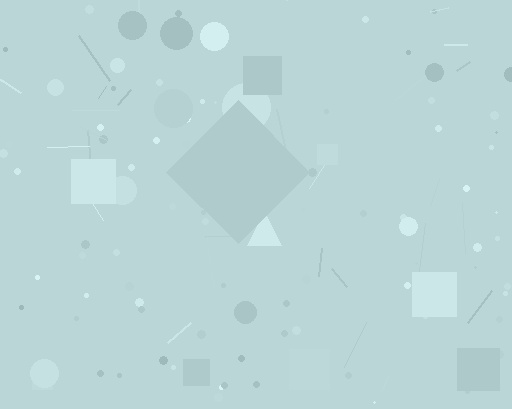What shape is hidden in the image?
A diamond is hidden in the image.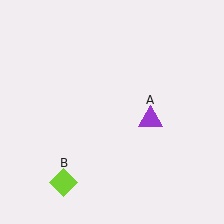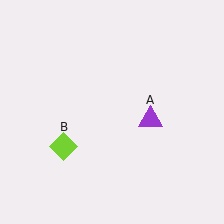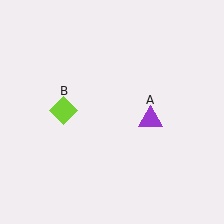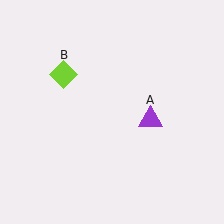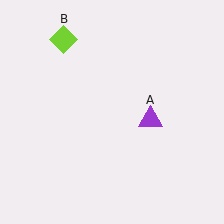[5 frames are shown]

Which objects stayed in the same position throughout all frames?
Purple triangle (object A) remained stationary.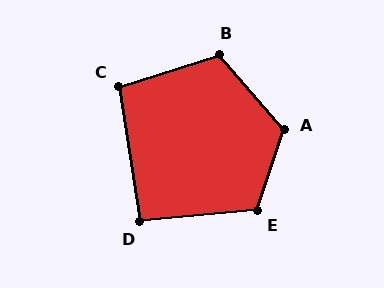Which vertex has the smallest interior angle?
D, at approximately 94 degrees.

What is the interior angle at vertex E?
Approximately 113 degrees (obtuse).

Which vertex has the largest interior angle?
A, at approximately 121 degrees.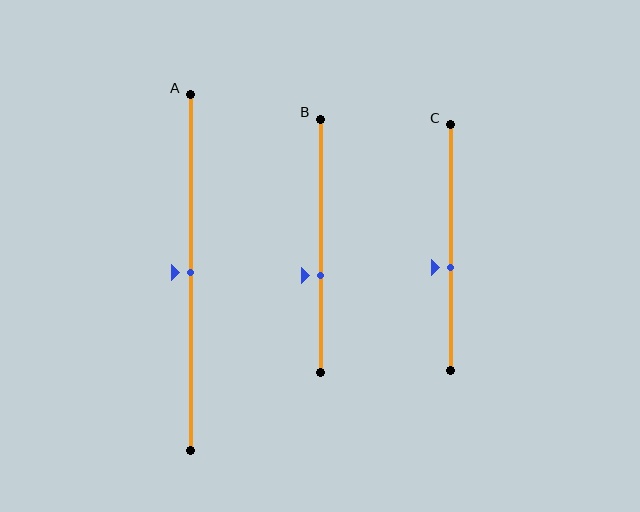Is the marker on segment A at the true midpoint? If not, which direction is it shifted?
Yes, the marker on segment A is at the true midpoint.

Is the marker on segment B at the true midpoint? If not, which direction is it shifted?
No, the marker on segment B is shifted downward by about 12% of the segment length.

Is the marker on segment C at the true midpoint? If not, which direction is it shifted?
No, the marker on segment C is shifted downward by about 8% of the segment length.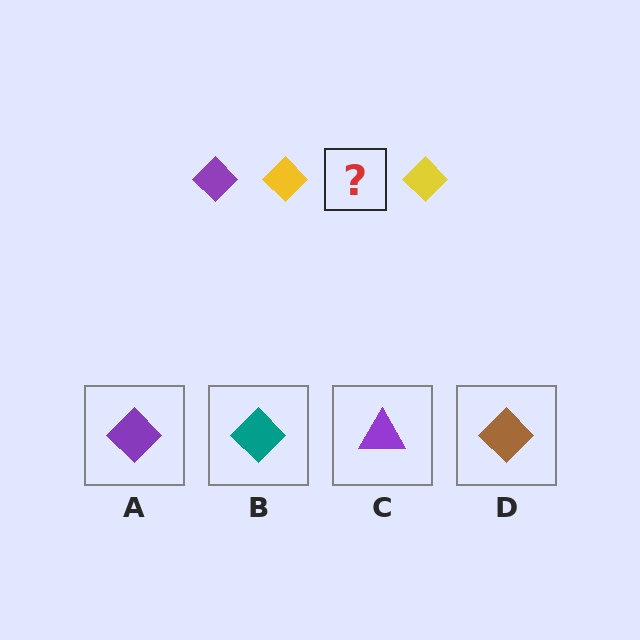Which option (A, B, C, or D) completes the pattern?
A.